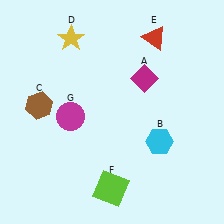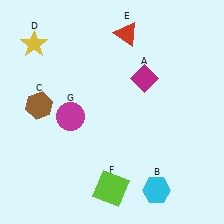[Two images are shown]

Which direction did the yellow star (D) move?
The yellow star (D) moved left.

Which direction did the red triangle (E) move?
The red triangle (E) moved left.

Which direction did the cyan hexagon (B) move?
The cyan hexagon (B) moved down.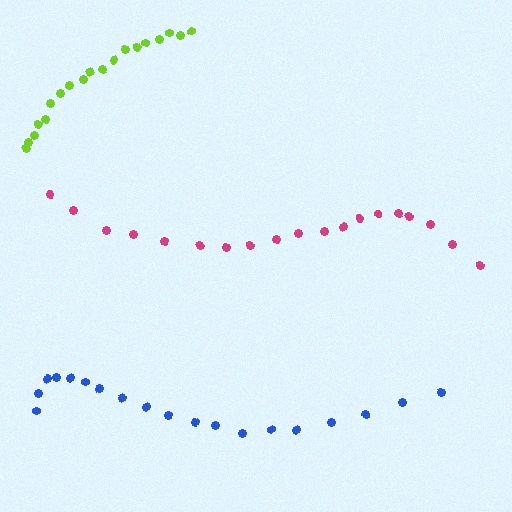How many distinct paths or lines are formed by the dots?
There are 3 distinct paths.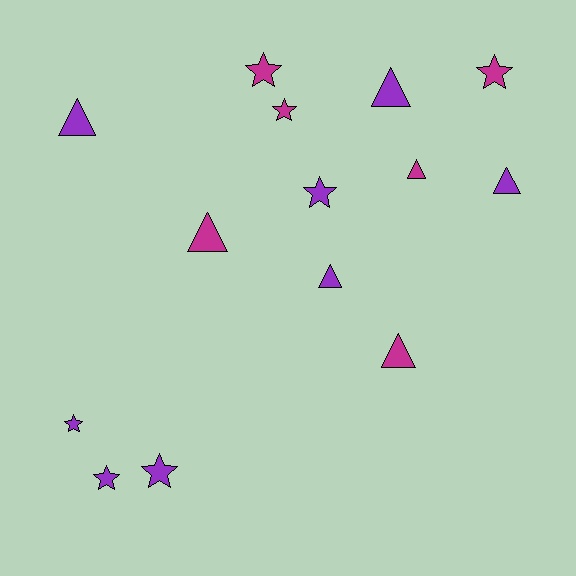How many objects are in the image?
There are 14 objects.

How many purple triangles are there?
There are 4 purple triangles.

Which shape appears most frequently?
Triangle, with 7 objects.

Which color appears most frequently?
Purple, with 8 objects.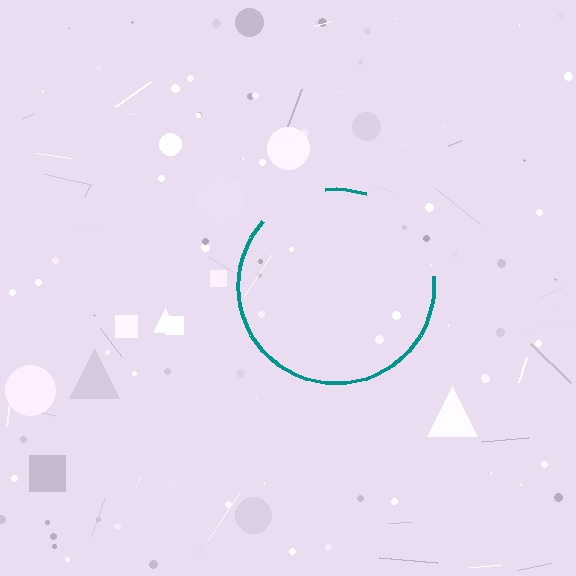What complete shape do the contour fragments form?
The contour fragments form a circle.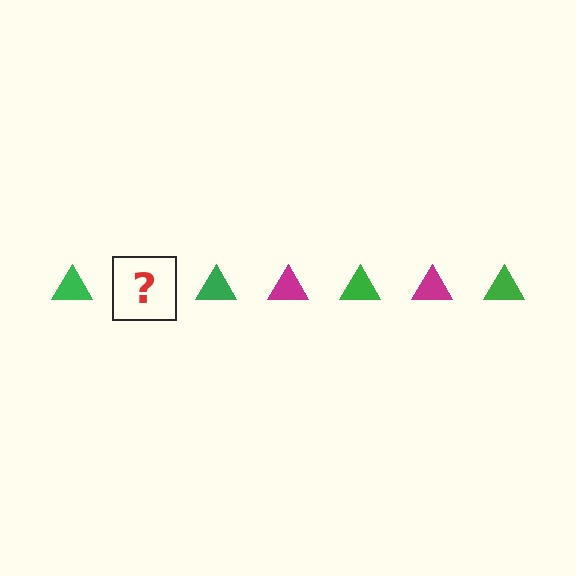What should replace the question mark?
The question mark should be replaced with a magenta triangle.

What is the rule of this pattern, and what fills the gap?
The rule is that the pattern cycles through green, magenta triangles. The gap should be filled with a magenta triangle.